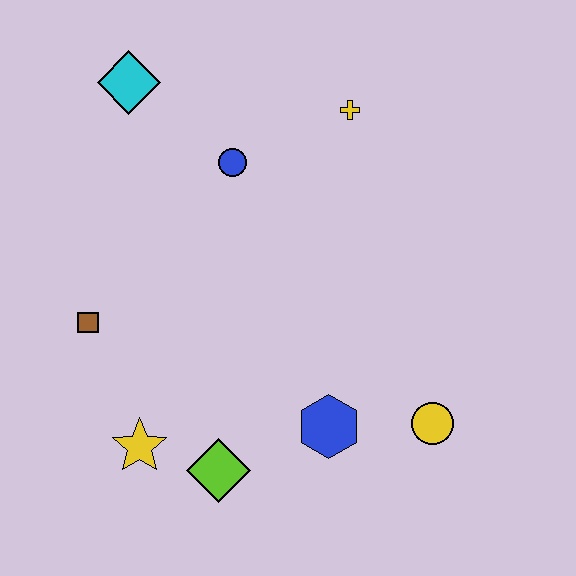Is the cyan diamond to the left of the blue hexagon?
Yes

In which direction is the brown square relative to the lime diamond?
The brown square is above the lime diamond.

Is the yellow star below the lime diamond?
No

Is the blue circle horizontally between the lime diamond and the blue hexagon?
Yes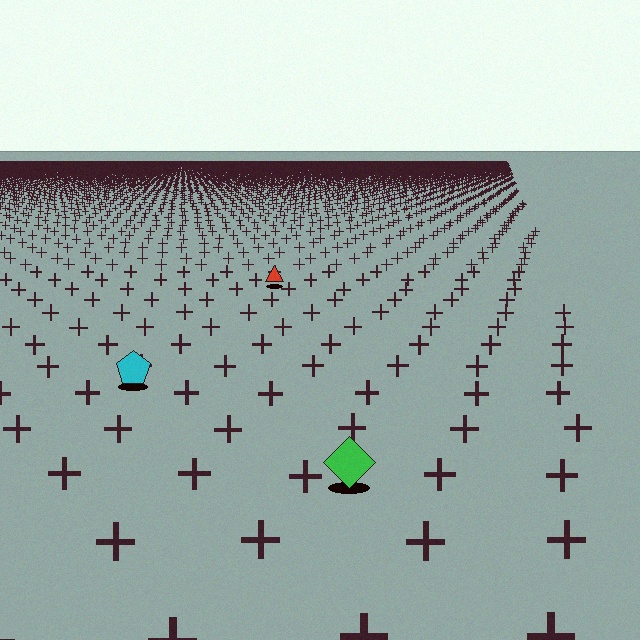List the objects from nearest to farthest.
From nearest to farthest: the green diamond, the cyan pentagon, the red triangle.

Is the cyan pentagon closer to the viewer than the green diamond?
No. The green diamond is closer — you can tell from the texture gradient: the ground texture is coarser near it.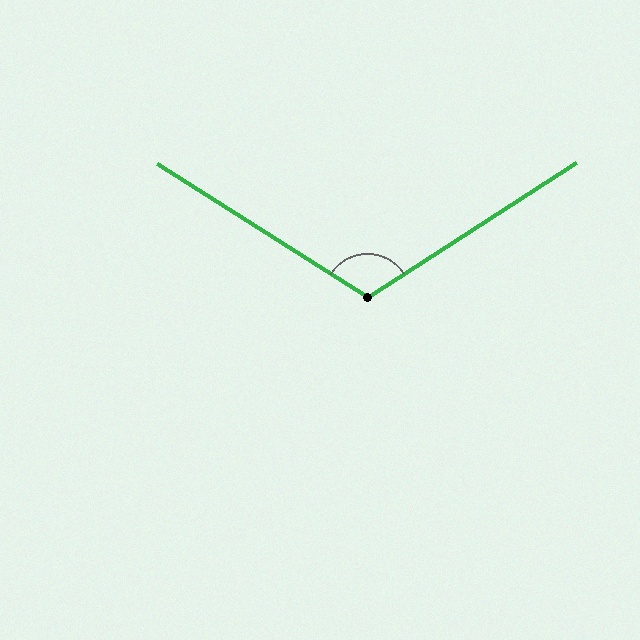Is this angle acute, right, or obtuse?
It is obtuse.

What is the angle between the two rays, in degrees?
Approximately 115 degrees.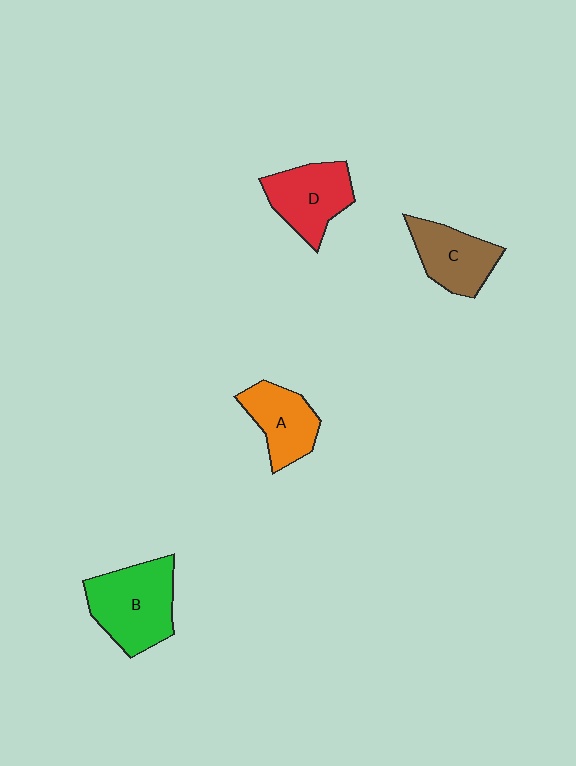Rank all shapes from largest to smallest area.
From largest to smallest: B (green), D (red), C (brown), A (orange).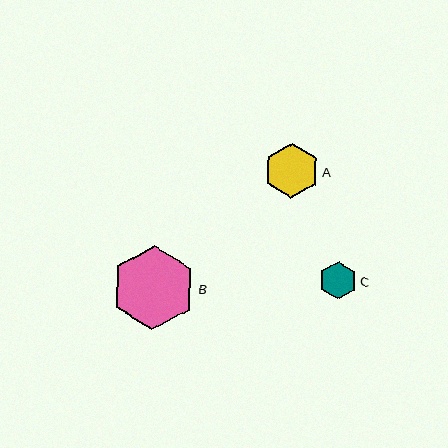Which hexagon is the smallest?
Hexagon C is the smallest with a size of approximately 38 pixels.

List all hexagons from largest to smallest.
From largest to smallest: B, A, C.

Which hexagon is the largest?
Hexagon B is the largest with a size of approximately 84 pixels.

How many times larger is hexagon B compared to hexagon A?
Hexagon B is approximately 1.5 times the size of hexagon A.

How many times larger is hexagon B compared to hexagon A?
Hexagon B is approximately 1.5 times the size of hexagon A.